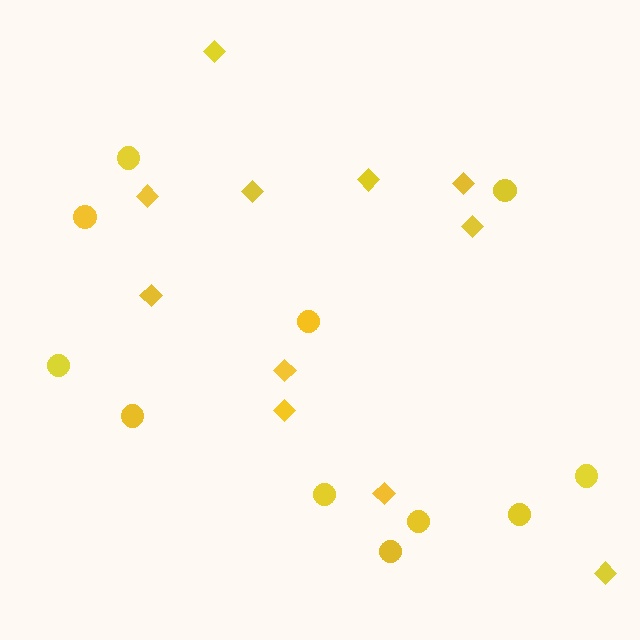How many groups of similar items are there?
There are 2 groups: one group of circles (11) and one group of diamonds (11).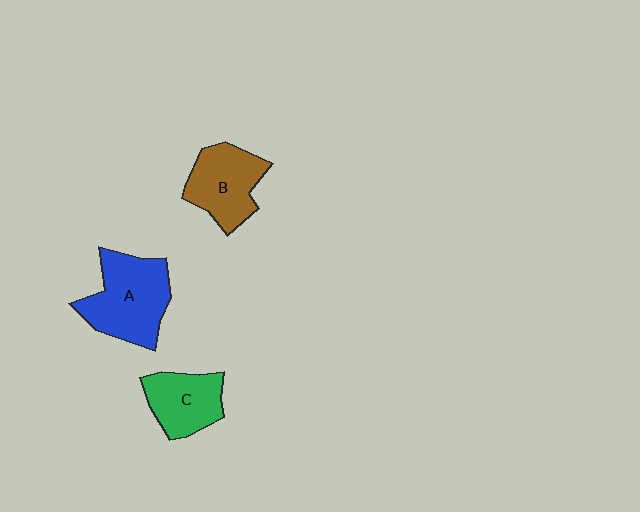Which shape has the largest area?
Shape A (blue).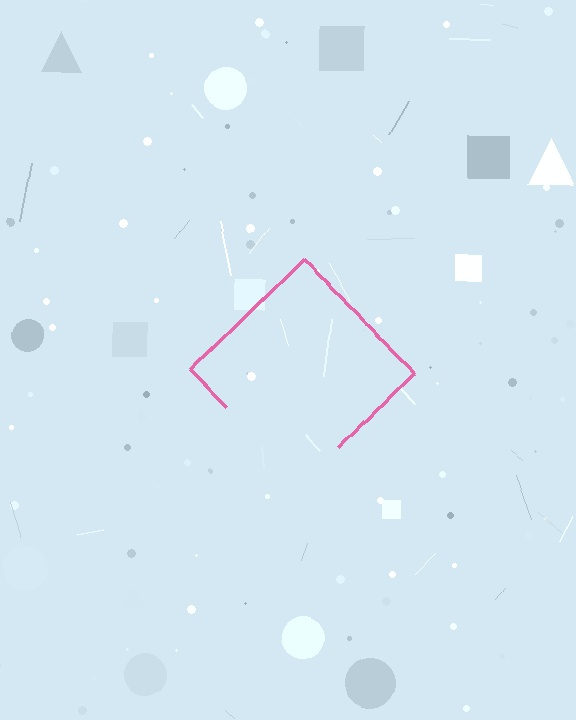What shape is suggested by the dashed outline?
The dashed outline suggests a diamond.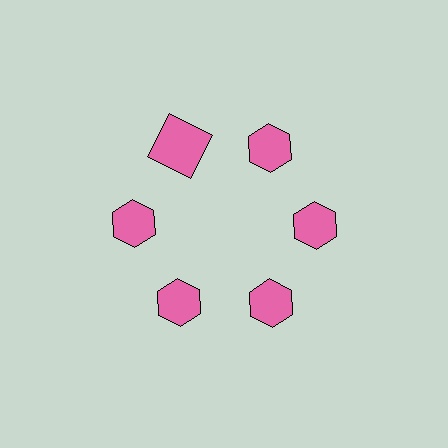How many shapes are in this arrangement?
There are 6 shapes arranged in a ring pattern.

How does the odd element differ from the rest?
It has a different shape: square instead of hexagon.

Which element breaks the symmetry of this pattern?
The pink square at roughly the 11 o'clock position breaks the symmetry. All other shapes are pink hexagons.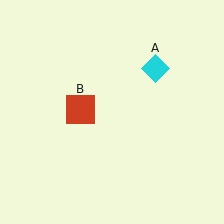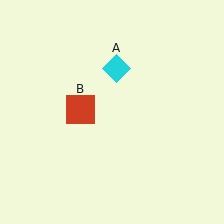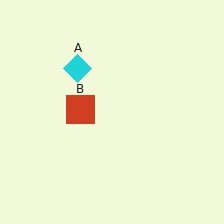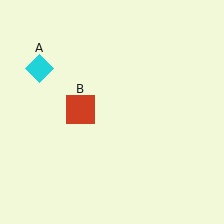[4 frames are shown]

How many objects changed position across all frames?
1 object changed position: cyan diamond (object A).